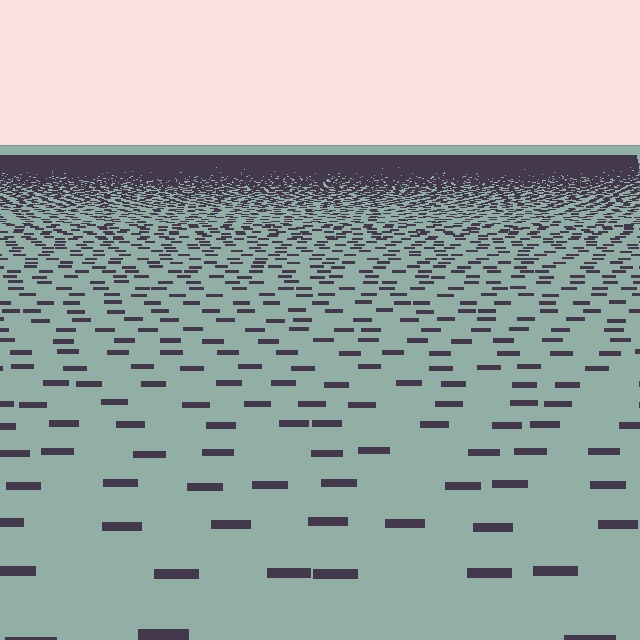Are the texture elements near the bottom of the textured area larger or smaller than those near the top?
Larger. Near the bottom, elements are closer to the viewer and appear at a bigger on-screen size.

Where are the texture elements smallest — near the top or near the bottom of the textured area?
Near the top.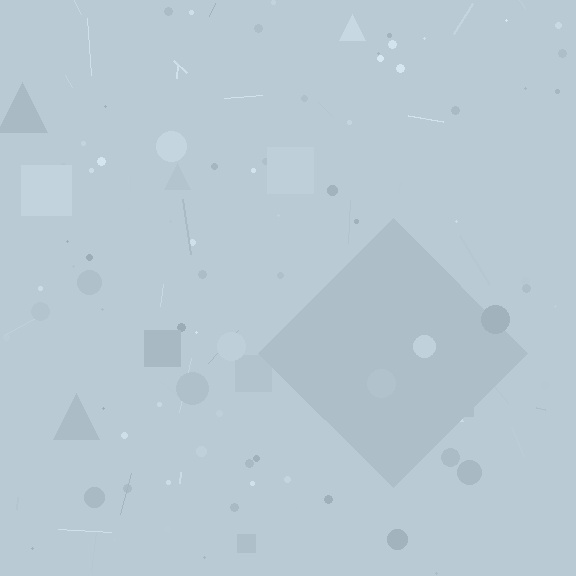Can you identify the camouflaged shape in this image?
The camouflaged shape is a diamond.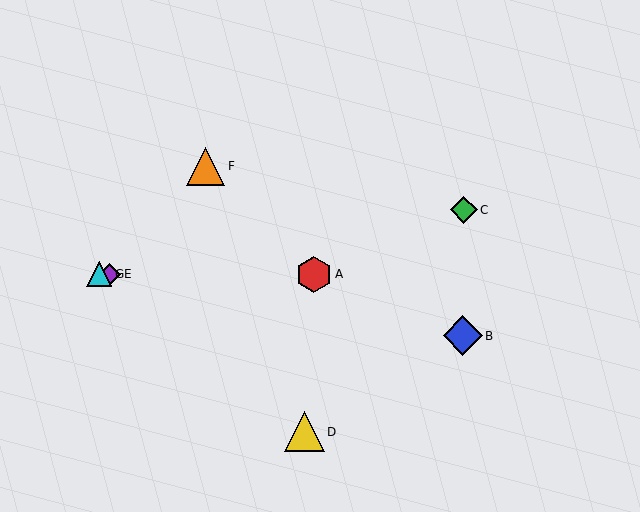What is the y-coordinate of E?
Object E is at y≈274.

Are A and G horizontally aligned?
Yes, both are at y≈274.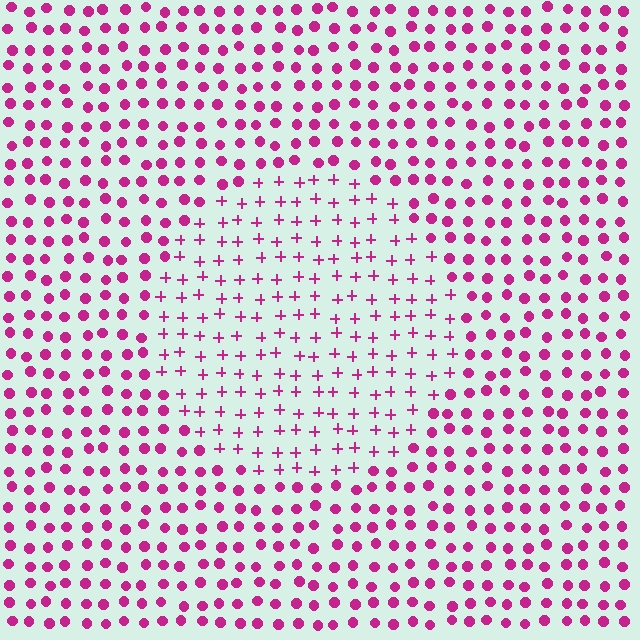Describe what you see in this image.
The image is filled with small magenta elements arranged in a uniform grid. A circle-shaped region contains plus signs, while the surrounding area contains circles. The boundary is defined purely by the change in element shape.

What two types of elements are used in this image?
The image uses plus signs inside the circle region and circles outside it.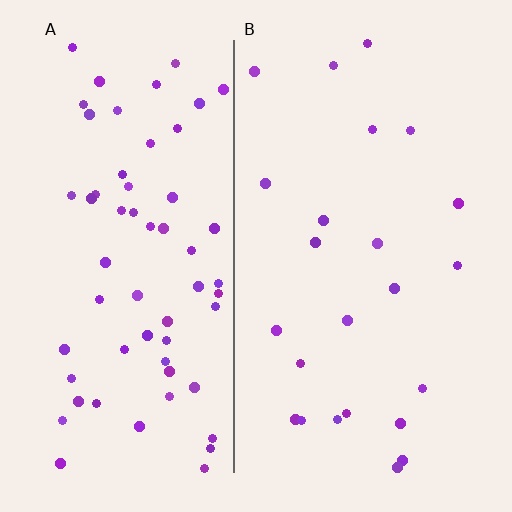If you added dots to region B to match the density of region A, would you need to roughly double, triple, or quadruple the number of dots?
Approximately triple.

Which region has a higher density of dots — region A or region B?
A (the left).